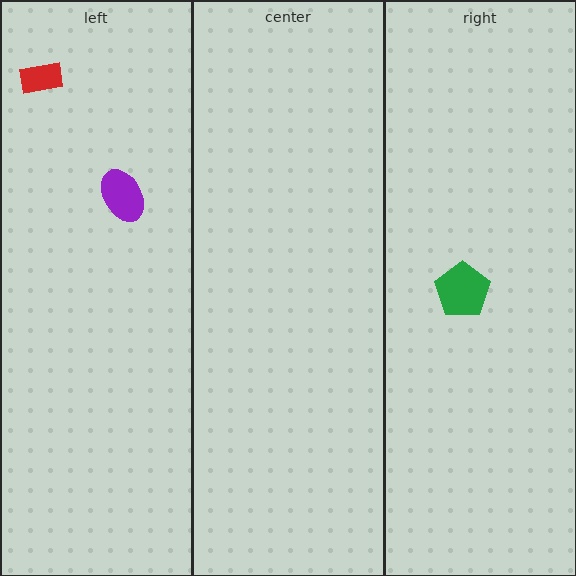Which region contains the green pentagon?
The right region.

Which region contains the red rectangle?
The left region.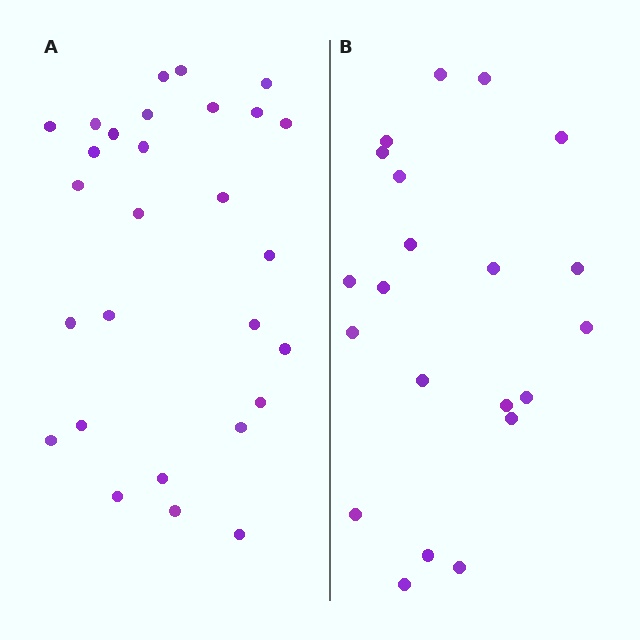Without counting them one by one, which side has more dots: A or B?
Region A (the left region) has more dots.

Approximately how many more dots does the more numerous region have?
Region A has roughly 8 or so more dots than region B.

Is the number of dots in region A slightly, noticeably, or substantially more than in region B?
Region A has noticeably more, but not dramatically so. The ratio is roughly 1.3 to 1.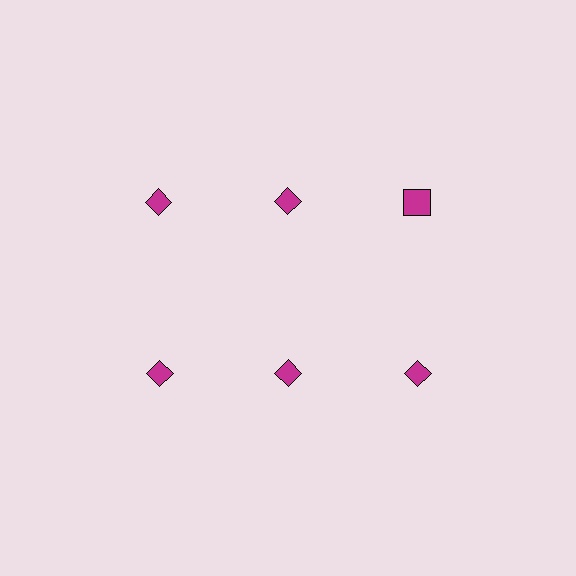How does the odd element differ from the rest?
It has a different shape: square instead of diamond.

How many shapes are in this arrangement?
There are 6 shapes arranged in a grid pattern.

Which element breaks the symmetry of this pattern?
The magenta square in the top row, center column breaks the symmetry. All other shapes are magenta diamonds.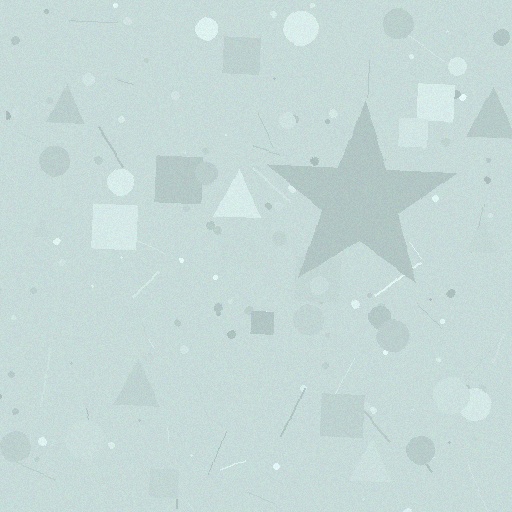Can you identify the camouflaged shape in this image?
The camouflaged shape is a star.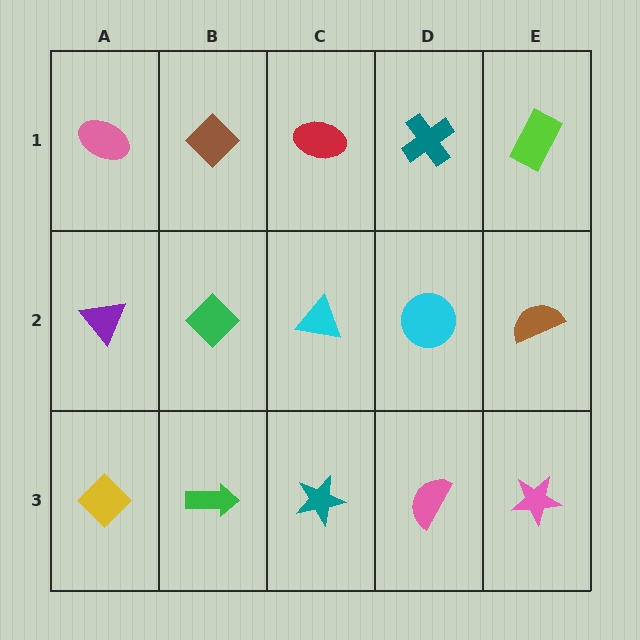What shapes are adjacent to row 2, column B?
A brown diamond (row 1, column B), a green arrow (row 3, column B), a purple triangle (row 2, column A), a cyan triangle (row 2, column C).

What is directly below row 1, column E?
A brown semicircle.